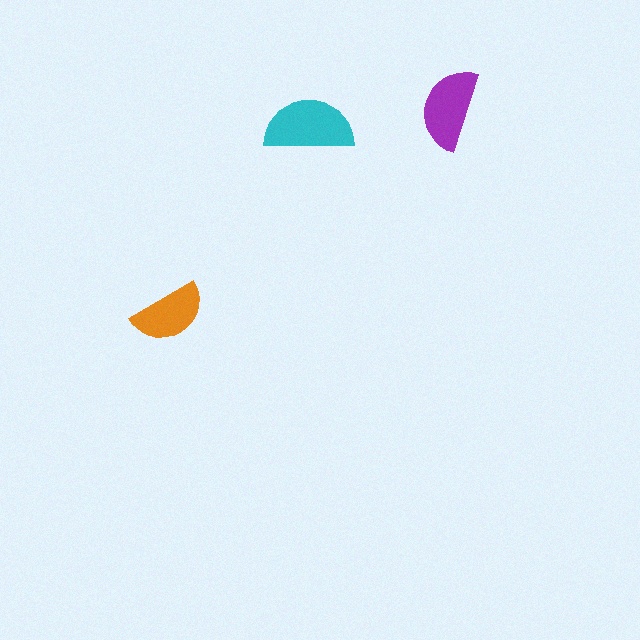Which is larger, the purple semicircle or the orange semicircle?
The purple one.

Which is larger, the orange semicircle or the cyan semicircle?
The cyan one.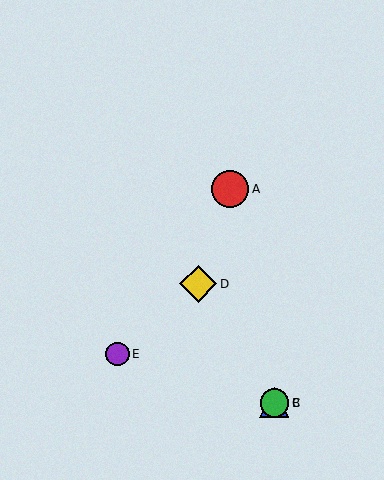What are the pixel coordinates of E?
Object E is at (118, 354).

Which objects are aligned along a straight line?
Objects B, C, D are aligned along a straight line.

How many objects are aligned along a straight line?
3 objects (B, C, D) are aligned along a straight line.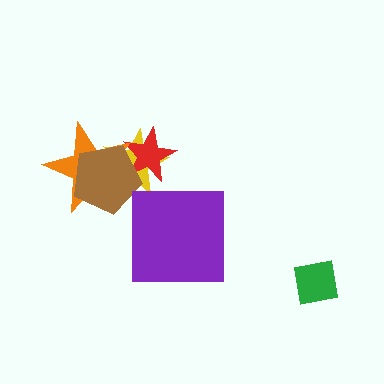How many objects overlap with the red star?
3 objects overlap with the red star.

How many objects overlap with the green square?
0 objects overlap with the green square.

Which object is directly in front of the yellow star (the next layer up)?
The red star is directly in front of the yellow star.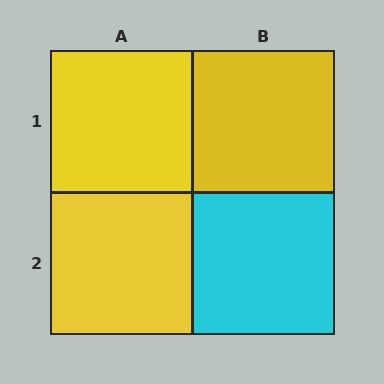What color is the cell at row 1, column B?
Yellow.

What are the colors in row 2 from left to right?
Yellow, cyan.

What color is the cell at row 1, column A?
Yellow.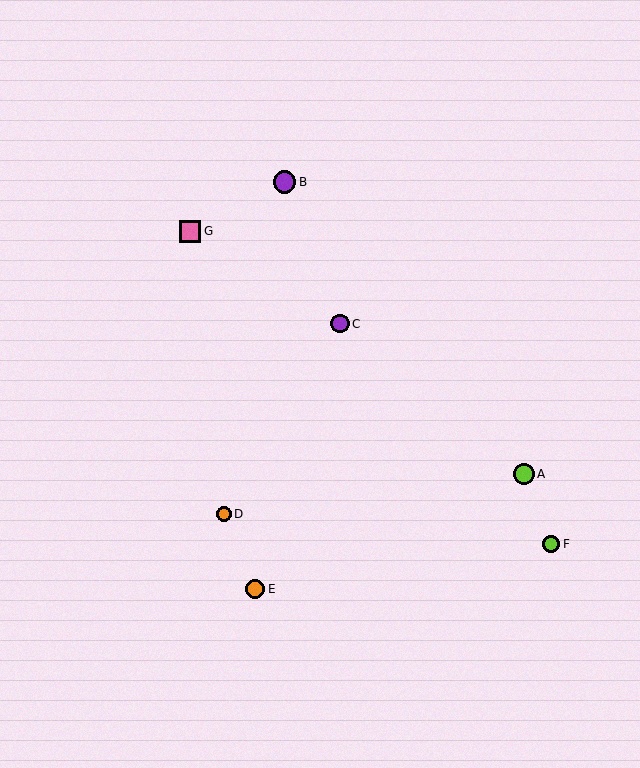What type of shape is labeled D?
Shape D is an orange circle.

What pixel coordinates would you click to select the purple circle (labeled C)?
Click at (340, 324) to select the purple circle C.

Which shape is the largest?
The purple circle (labeled B) is the largest.